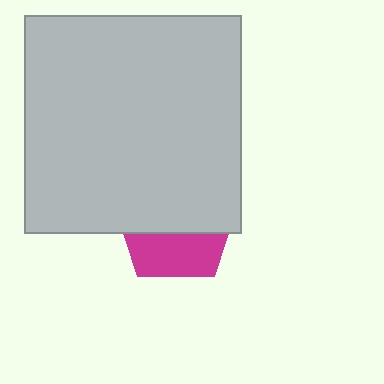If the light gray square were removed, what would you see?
You would see the complete magenta pentagon.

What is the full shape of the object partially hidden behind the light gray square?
The partially hidden object is a magenta pentagon.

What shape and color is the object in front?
The object in front is a light gray square.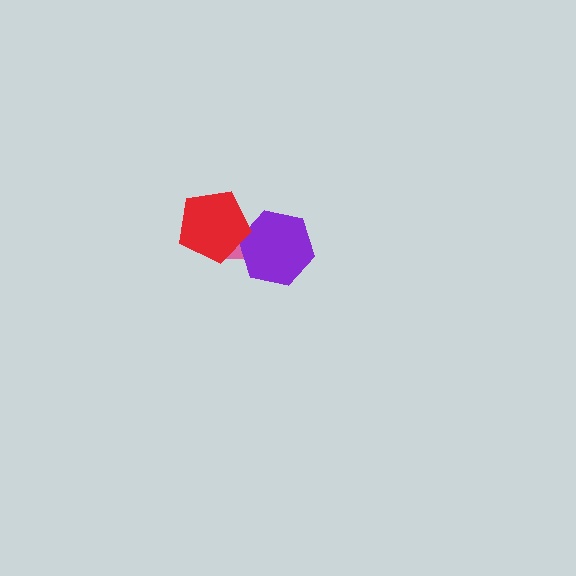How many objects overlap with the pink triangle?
2 objects overlap with the pink triangle.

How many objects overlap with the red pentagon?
2 objects overlap with the red pentagon.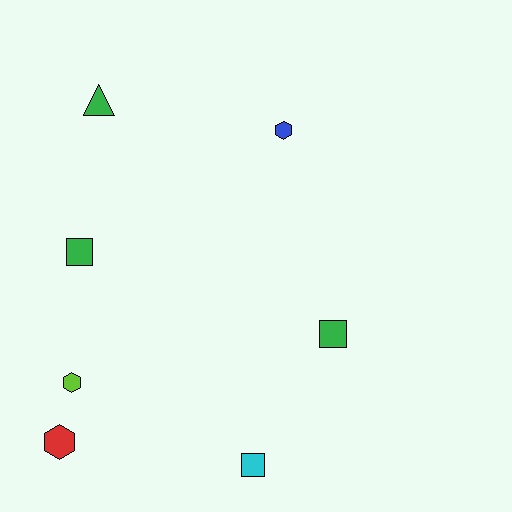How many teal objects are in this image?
There are no teal objects.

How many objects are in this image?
There are 7 objects.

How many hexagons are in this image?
There are 3 hexagons.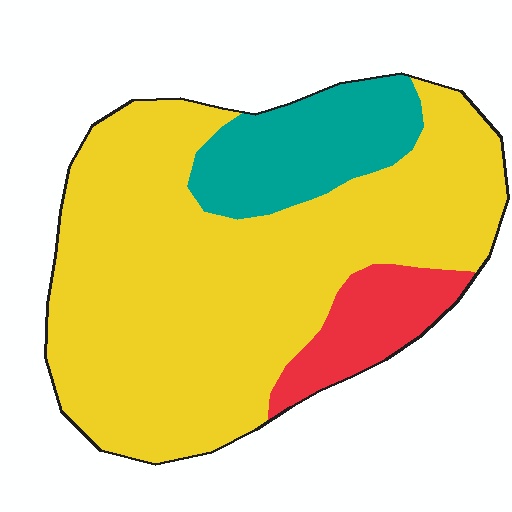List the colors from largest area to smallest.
From largest to smallest: yellow, teal, red.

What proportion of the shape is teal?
Teal covers roughly 15% of the shape.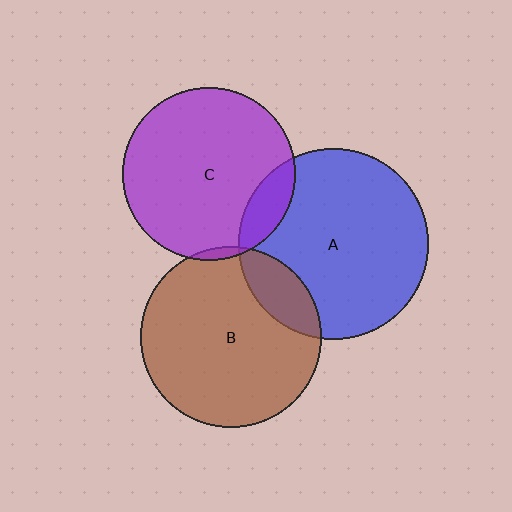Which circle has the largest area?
Circle A (blue).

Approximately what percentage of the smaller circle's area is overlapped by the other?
Approximately 15%.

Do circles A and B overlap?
Yes.